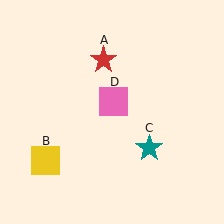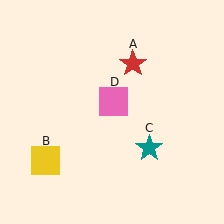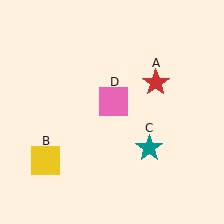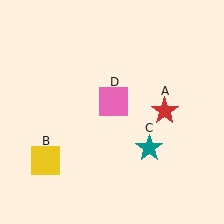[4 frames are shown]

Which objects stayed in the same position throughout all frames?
Yellow square (object B) and teal star (object C) and pink square (object D) remained stationary.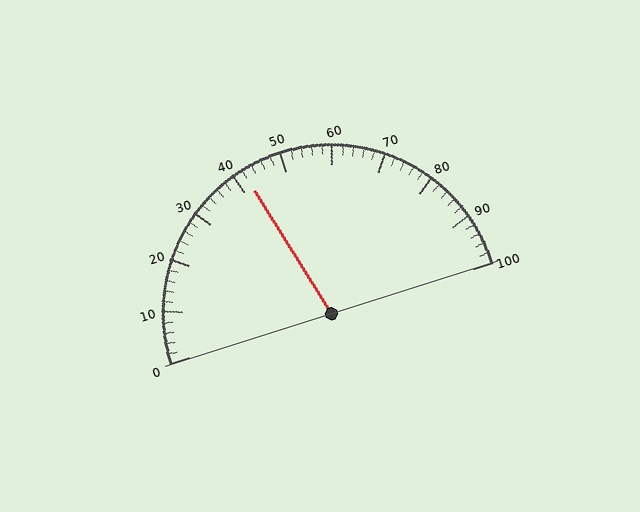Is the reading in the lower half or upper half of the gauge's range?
The reading is in the lower half of the range (0 to 100).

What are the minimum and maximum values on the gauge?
The gauge ranges from 0 to 100.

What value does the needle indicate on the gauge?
The needle indicates approximately 42.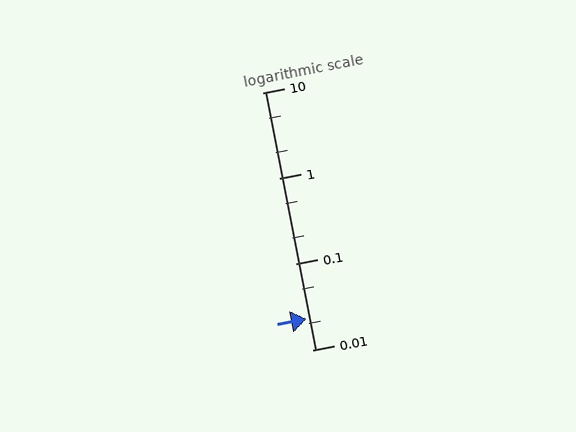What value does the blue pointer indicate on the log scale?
The pointer indicates approximately 0.023.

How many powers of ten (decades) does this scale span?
The scale spans 3 decades, from 0.01 to 10.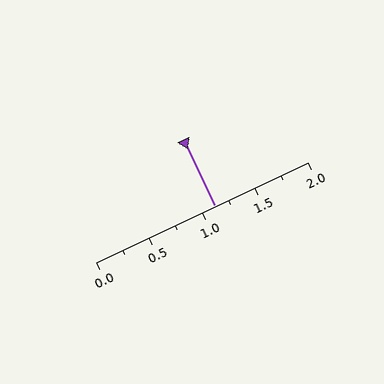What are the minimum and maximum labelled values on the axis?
The axis runs from 0.0 to 2.0.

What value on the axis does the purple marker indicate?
The marker indicates approximately 1.12.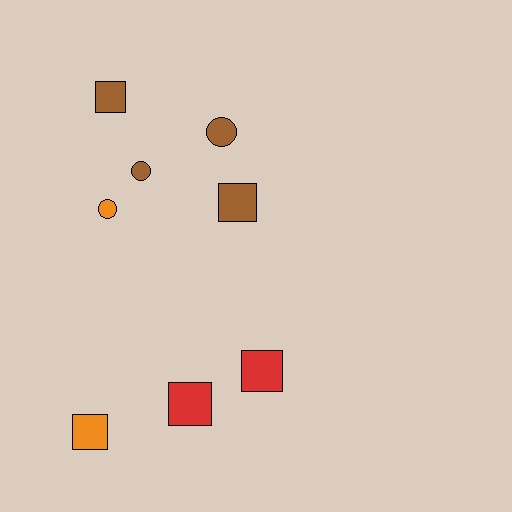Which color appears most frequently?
Brown, with 4 objects.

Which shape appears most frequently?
Square, with 5 objects.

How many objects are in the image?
There are 8 objects.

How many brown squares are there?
There are 2 brown squares.